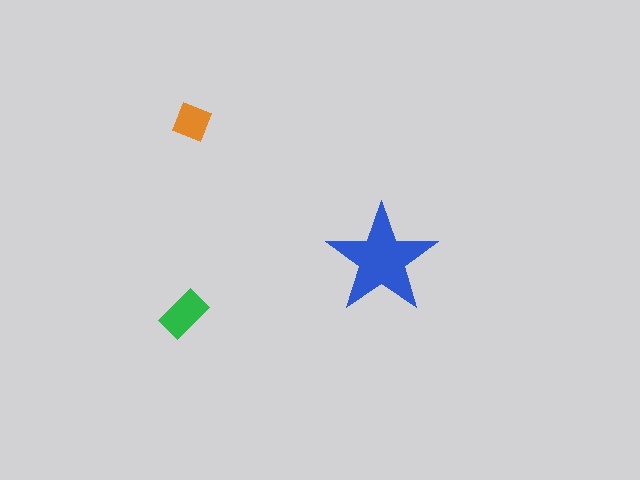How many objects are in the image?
There are 3 objects in the image.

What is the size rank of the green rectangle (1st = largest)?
2nd.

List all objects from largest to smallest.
The blue star, the green rectangle, the orange diamond.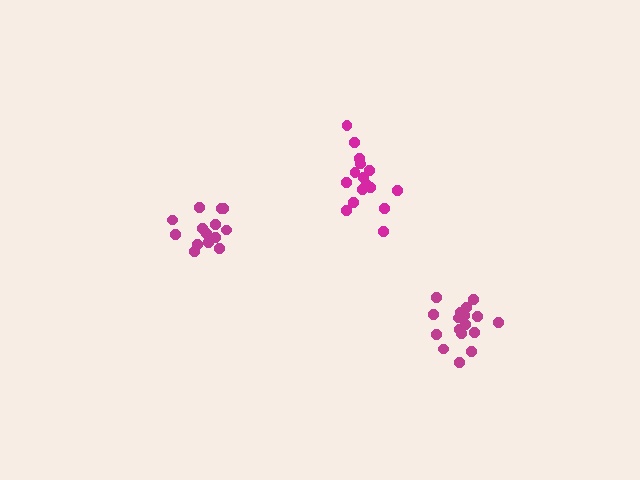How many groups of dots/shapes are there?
There are 3 groups.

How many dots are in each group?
Group 1: 14 dots, Group 2: 16 dots, Group 3: 17 dots (47 total).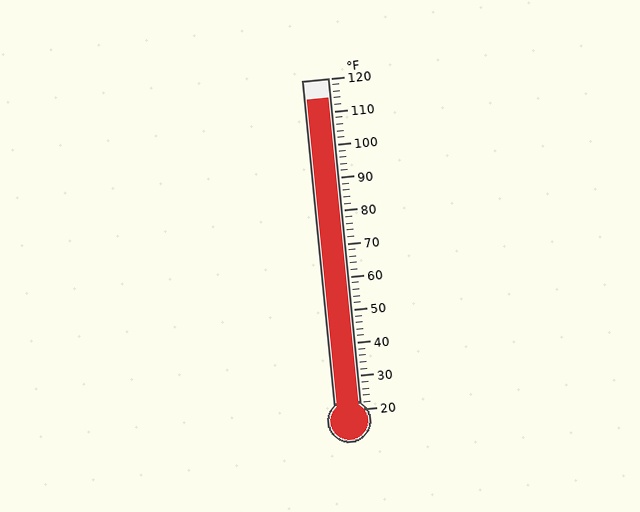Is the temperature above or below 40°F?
The temperature is above 40°F.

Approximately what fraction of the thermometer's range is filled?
The thermometer is filled to approximately 95% of its range.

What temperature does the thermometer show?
The thermometer shows approximately 114°F.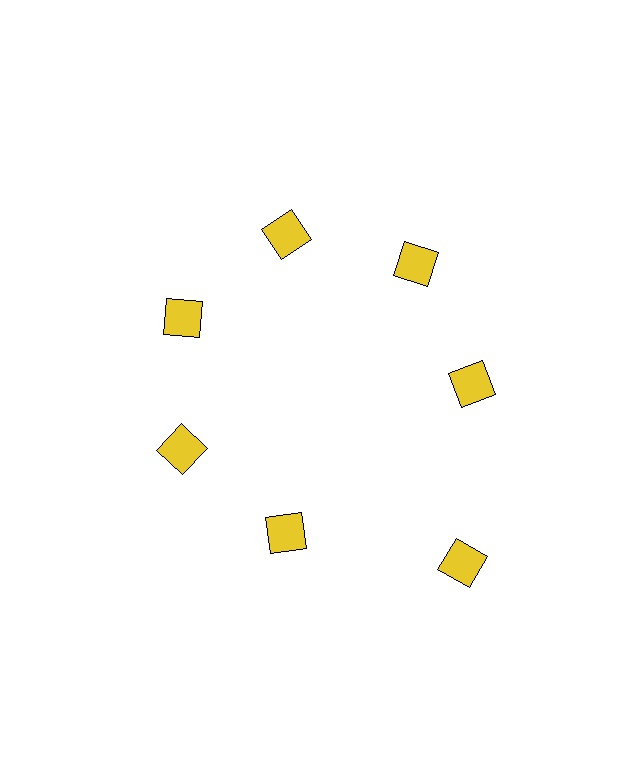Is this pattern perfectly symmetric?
No. The 7 yellow squares are arranged in a ring, but one element near the 5 o'clock position is pushed outward from the center, breaking the 7-fold rotational symmetry.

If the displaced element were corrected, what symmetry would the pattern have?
It would have 7-fold rotational symmetry — the pattern would map onto itself every 51 degrees.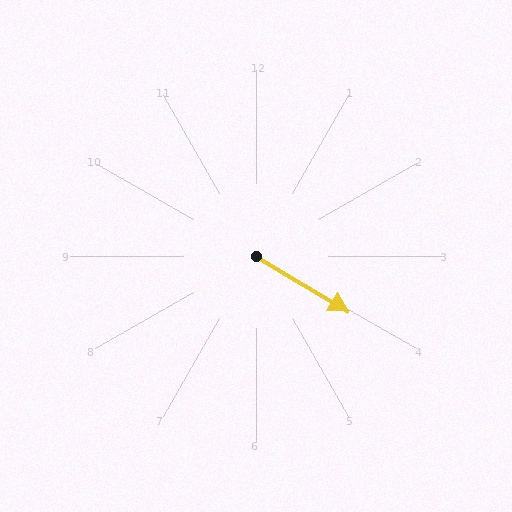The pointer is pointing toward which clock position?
Roughly 4 o'clock.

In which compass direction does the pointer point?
Southeast.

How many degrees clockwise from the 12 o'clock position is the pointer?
Approximately 121 degrees.